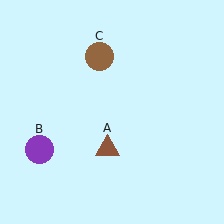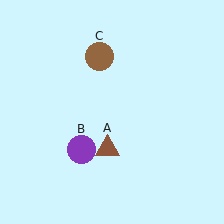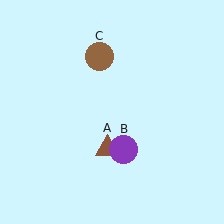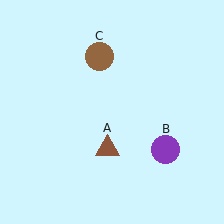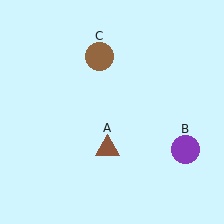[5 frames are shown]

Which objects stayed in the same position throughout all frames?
Brown triangle (object A) and brown circle (object C) remained stationary.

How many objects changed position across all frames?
1 object changed position: purple circle (object B).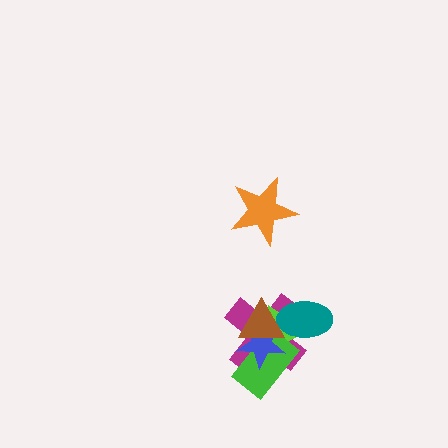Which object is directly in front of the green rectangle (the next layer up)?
The blue star is directly in front of the green rectangle.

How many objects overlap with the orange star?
0 objects overlap with the orange star.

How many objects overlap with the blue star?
4 objects overlap with the blue star.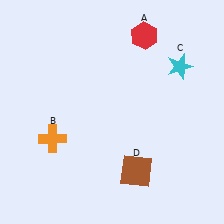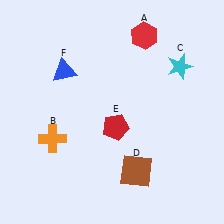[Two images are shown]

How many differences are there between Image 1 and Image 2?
There are 2 differences between the two images.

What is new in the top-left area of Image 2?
A blue triangle (F) was added in the top-left area of Image 2.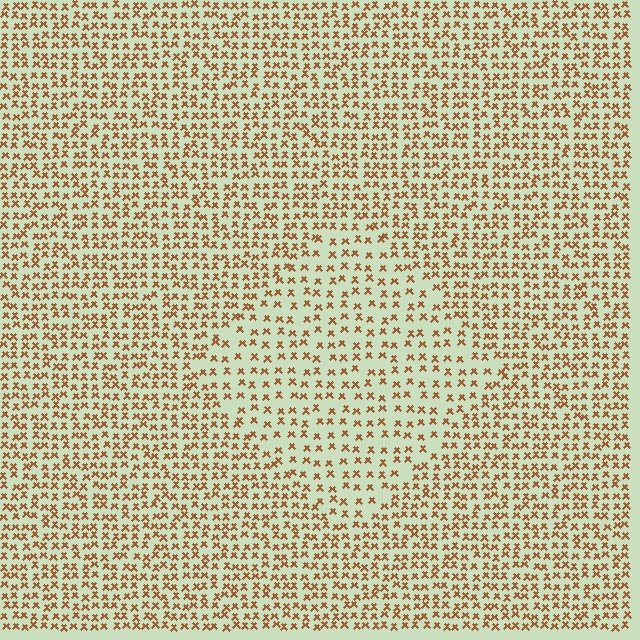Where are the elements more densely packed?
The elements are more densely packed outside the diamond boundary.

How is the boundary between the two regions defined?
The boundary is defined by a change in element density (approximately 1.7x ratio). All elements are the same color, size, and shape.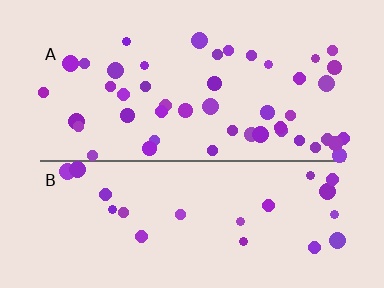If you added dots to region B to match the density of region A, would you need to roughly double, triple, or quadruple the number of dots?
Approximately double.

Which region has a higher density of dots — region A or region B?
A (the top).